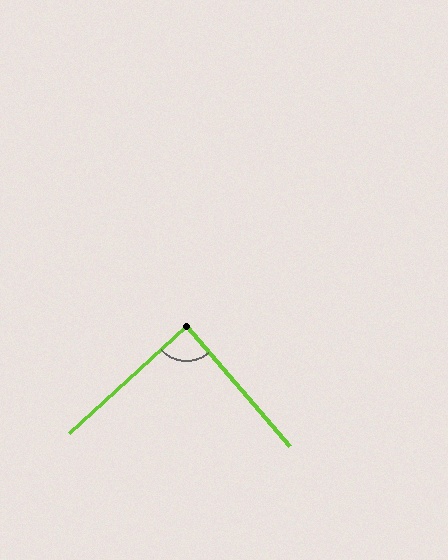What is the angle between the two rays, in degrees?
Approximately 88 degrees.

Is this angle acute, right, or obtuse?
It is approximately a right angle.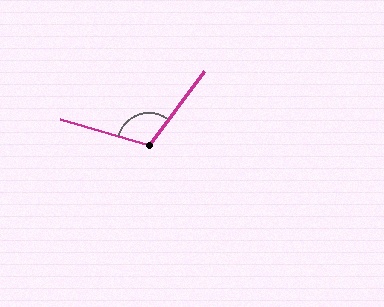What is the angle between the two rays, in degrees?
Approximately 110 degrees.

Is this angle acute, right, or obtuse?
It is obtuse.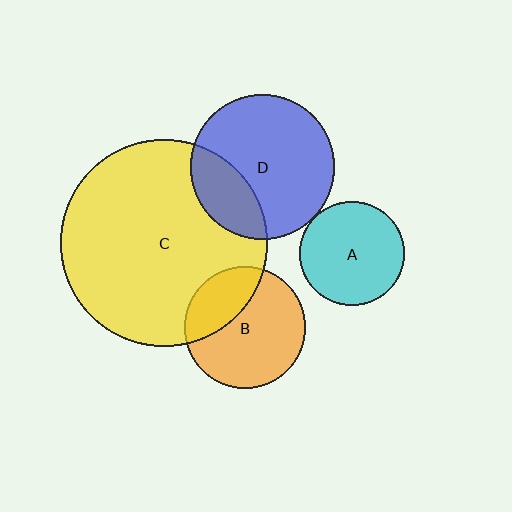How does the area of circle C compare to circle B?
Approximately 2.9 times.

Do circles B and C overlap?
Yes.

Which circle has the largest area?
Circle C (yellow).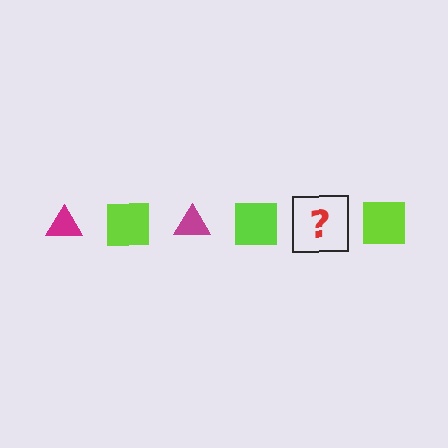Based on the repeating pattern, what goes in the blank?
The blank should be a magenta triangle.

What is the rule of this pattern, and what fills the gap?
The rule is that the pattern alternates between magenta triangle and lime square. The gap should be filled with a magenta triangle.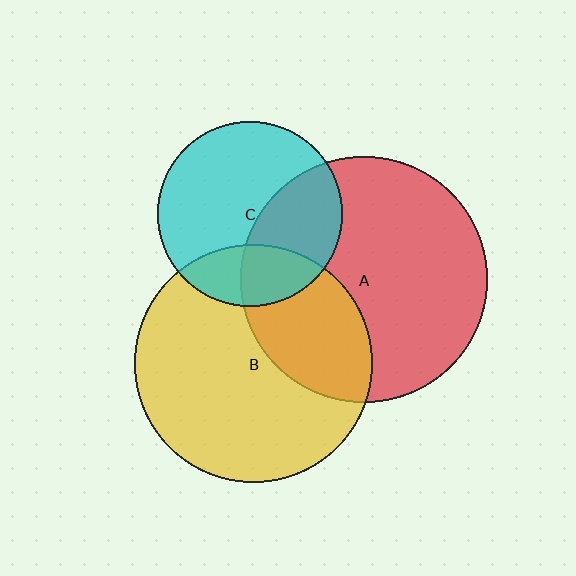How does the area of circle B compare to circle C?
Approximately 1.7 times.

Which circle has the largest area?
Circle A (red).